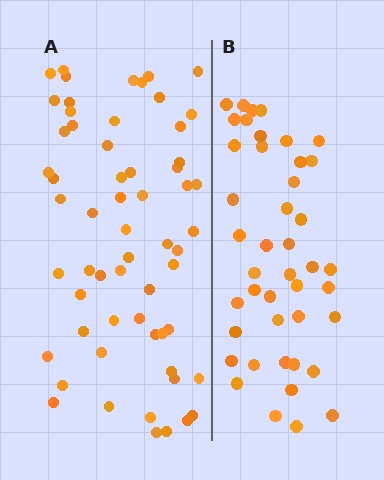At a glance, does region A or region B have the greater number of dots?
Region A (the left region) has more dots.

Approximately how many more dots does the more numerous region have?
Region A has approximately 15 more dots than region B.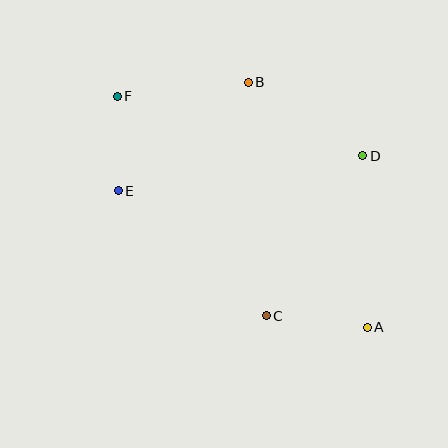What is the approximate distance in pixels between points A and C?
The distance between A and C is approximately 102 pixels.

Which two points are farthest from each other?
Points A and F are farthest from each other.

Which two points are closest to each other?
Points E and F are closest to each other.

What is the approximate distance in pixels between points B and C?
The distance between B and C is approximately 235 pixels.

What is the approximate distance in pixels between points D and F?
The distance between D and F is approximately 253 pixels.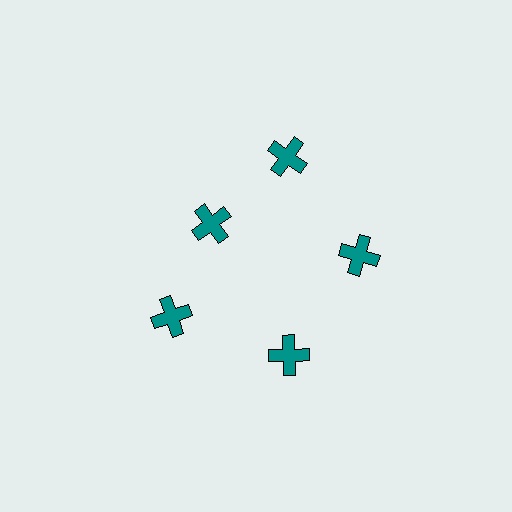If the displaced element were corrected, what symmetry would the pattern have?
It would have 5-fold rotational symmetry — the pattern would map onto itself every 72 degrees.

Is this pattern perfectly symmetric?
No. The 5 teal crosses are arranged in a ring, but one element near the 10 o'clock position is pulled inward toward the center, breaking the 5-fold rotational symmetry.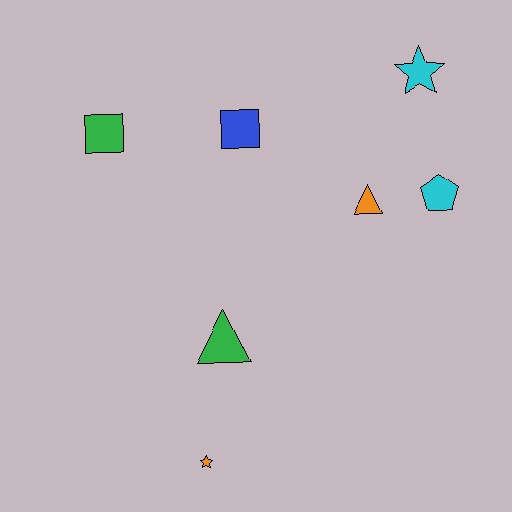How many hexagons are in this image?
There are no hexagons.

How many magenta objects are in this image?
There are no magenta objects.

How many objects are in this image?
There are 7 objects.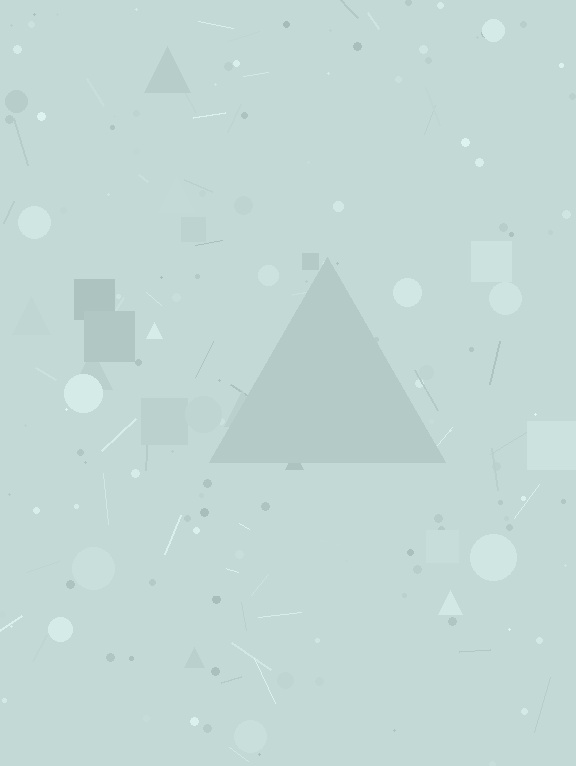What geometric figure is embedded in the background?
A triangle is embedded in the background.